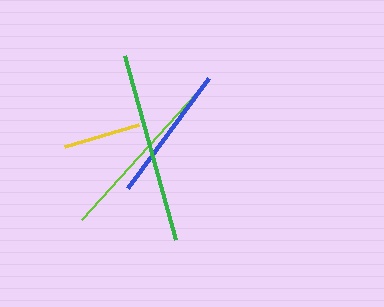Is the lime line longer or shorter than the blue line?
The lime line is longer than the blue line.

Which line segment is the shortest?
The yellow line is the shortest at approximately 77 pixels.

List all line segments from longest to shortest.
From longest to shortest: green, lime, blue, yellow.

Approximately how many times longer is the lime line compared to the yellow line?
The lime line is approximately 2.4 times the length of the yellow line.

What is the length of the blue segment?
The blue segment is approximately 137 pixels long.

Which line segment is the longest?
The green line is the longest at approximately 191 pixels.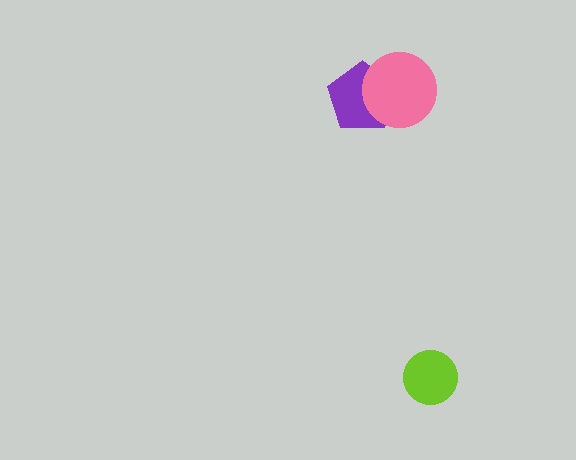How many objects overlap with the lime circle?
0 objects overlap with the lime circle.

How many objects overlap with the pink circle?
1 object overlaps with the pink circle.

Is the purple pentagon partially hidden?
Yes, it is partially covered by another shape.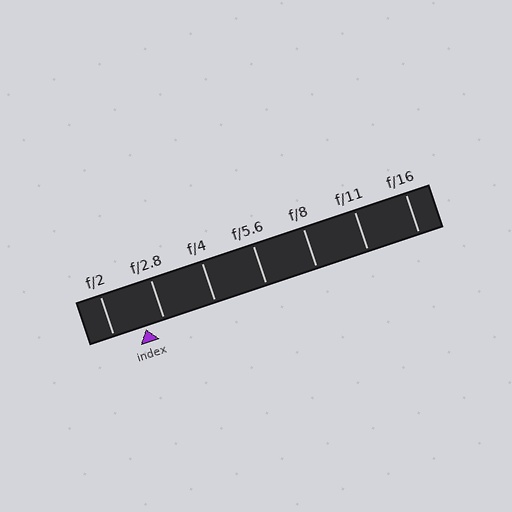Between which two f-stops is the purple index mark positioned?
The index mark is between f/2 and f/2.8.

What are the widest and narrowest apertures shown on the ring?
The widest aperture shown is f/2 and the narrowest is f/16.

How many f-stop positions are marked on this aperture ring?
There are 7 f-stop positions marked.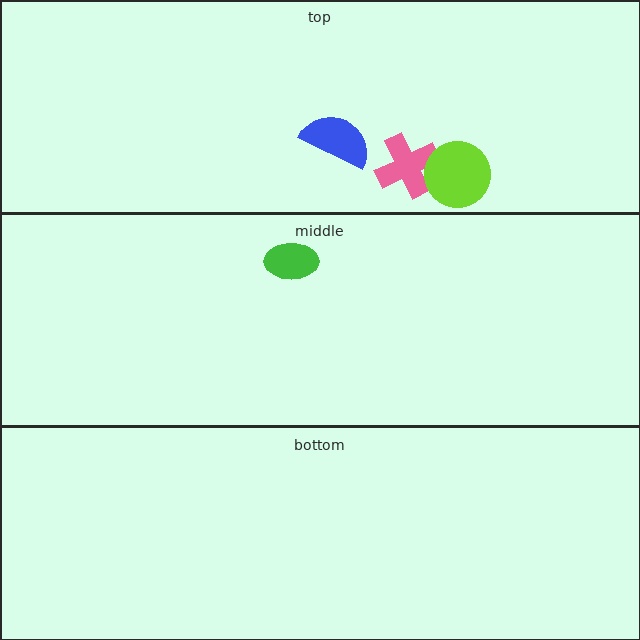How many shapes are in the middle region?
1.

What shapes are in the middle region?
The green ellipse.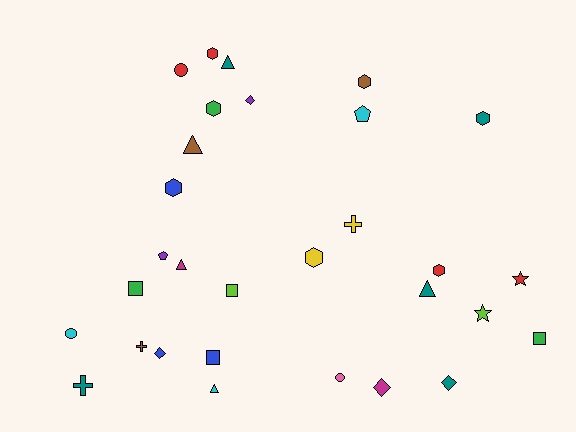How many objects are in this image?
There are 30 objects.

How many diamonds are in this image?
There are 4 diamonds.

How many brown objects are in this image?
There are 3 brown objects.